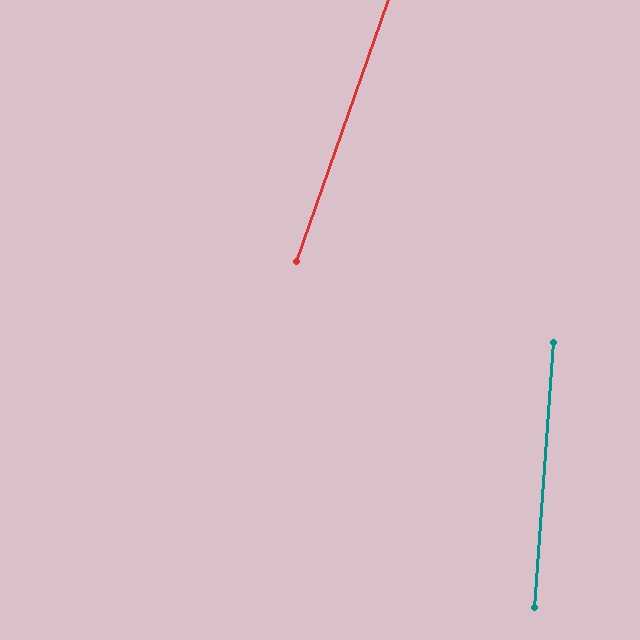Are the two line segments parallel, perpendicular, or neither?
Neither parallel nor perpendicular — they differ by about 15°.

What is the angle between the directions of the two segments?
Approximately 15 degrees.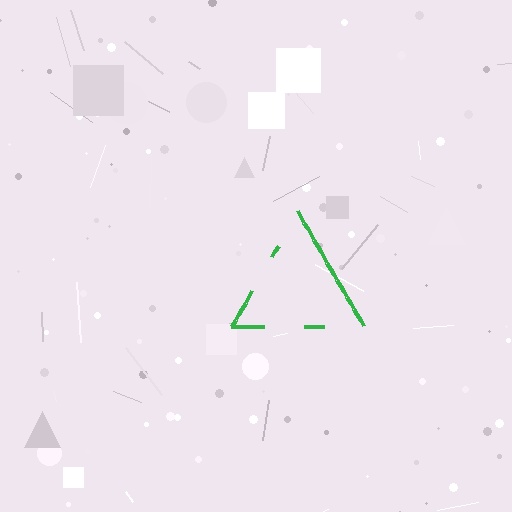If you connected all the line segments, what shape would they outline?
They would outline a triangle.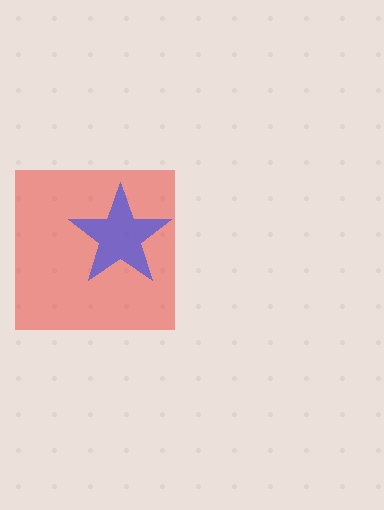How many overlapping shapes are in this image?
There are 2 overlapping shapes in the image.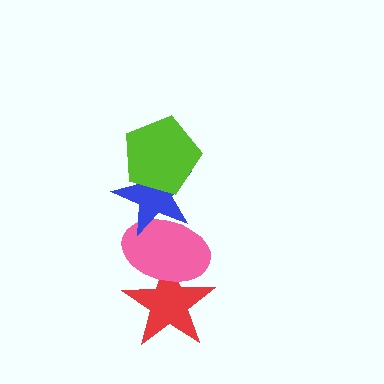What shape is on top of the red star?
The pink ellipse is on top of the red star.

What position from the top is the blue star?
The blue star is 2nd from the top.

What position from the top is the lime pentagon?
The lime pentagon is 1st from the top.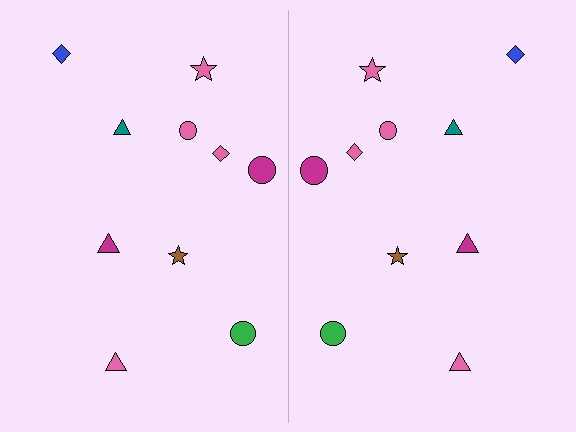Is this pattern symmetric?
Yes, this pattern has bilateral (reflection) symmetry.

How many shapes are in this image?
There are 20 shapes in this image.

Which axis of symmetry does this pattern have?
The pattern has a vertical axis of symmetry running through the center of the image.